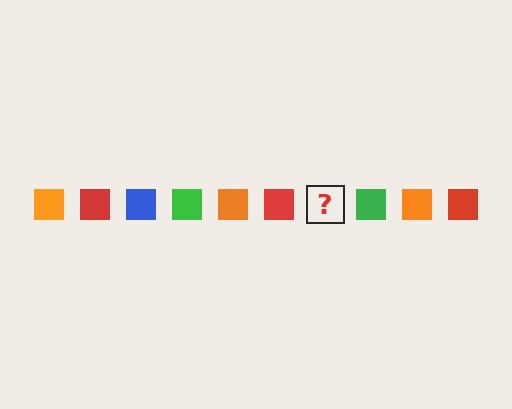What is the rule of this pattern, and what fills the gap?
The rule is that the pattern cycles through orange, red, blue, green squares. The gap should be filled with a blue square.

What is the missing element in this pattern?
The missing element is a blue square.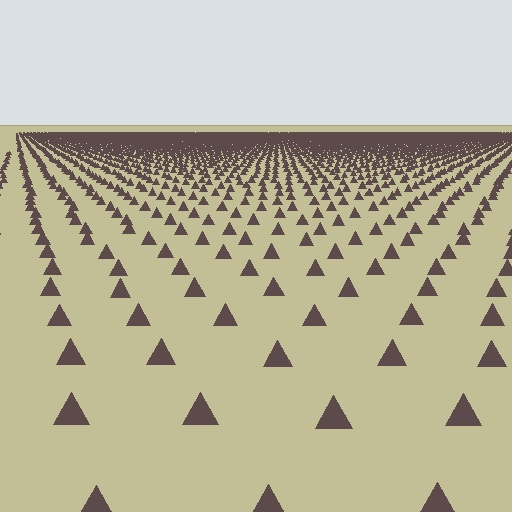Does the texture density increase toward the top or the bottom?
Density increases toward the top.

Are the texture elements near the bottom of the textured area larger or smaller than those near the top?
Larger. Near the bottom, elements are closer to the viewer and appear at a bigger on-screen size.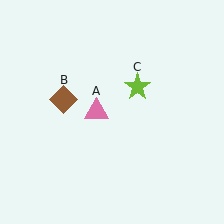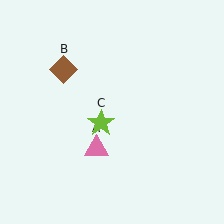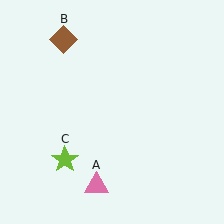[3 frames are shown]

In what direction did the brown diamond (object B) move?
The brown diamond (object B) moved up.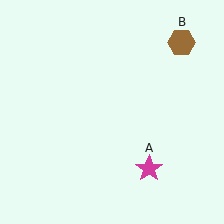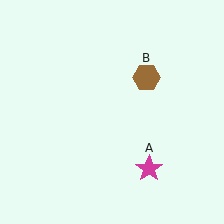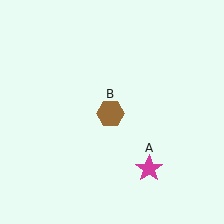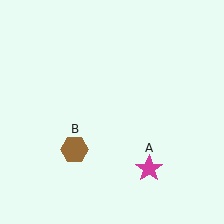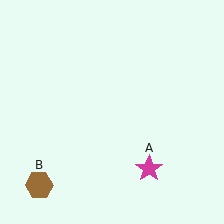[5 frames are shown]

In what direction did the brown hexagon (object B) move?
The brown hexagon (object B) moved down and to the left.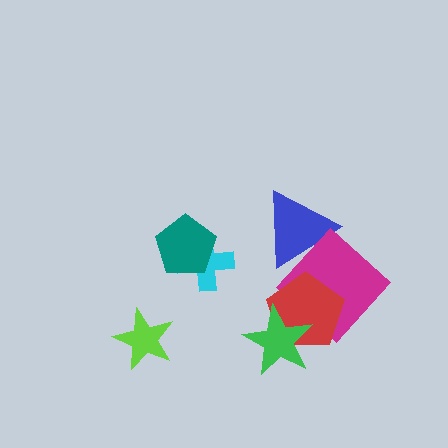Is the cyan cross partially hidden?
Yes, it is partially covered by another shape.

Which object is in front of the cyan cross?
The teal pentagon is in front of the cyan cross.